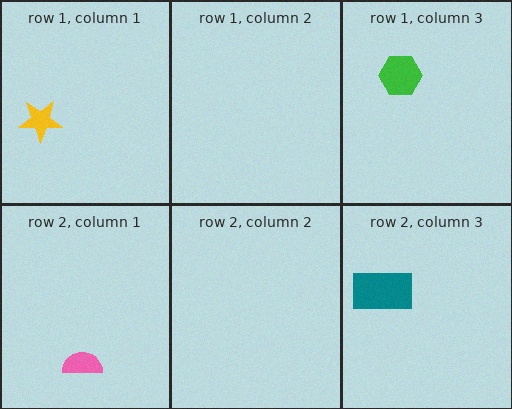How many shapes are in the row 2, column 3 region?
1.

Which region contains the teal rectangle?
The row 2, column 3 region.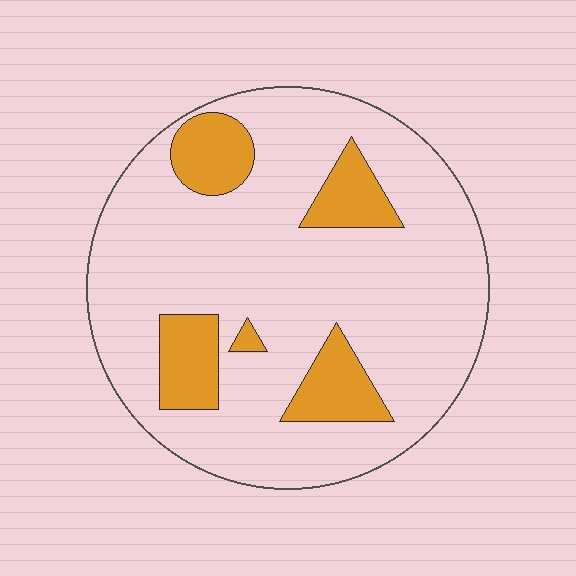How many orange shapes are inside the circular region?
5.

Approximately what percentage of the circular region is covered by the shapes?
Approximately 20%.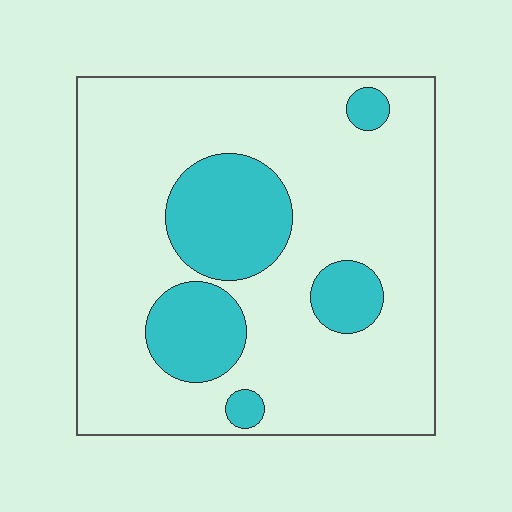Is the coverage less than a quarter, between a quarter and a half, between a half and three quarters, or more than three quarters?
Less than a quarter.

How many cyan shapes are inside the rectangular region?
5.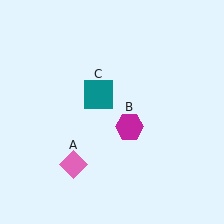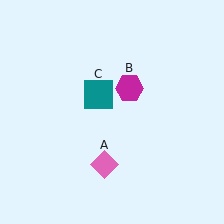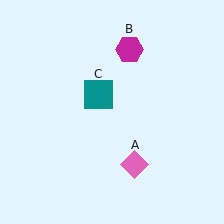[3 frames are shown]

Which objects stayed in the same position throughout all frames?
Teal square (object C) remained stationary.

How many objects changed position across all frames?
2 objects changed position: pink diamond (object A), magenta hexagon (object B).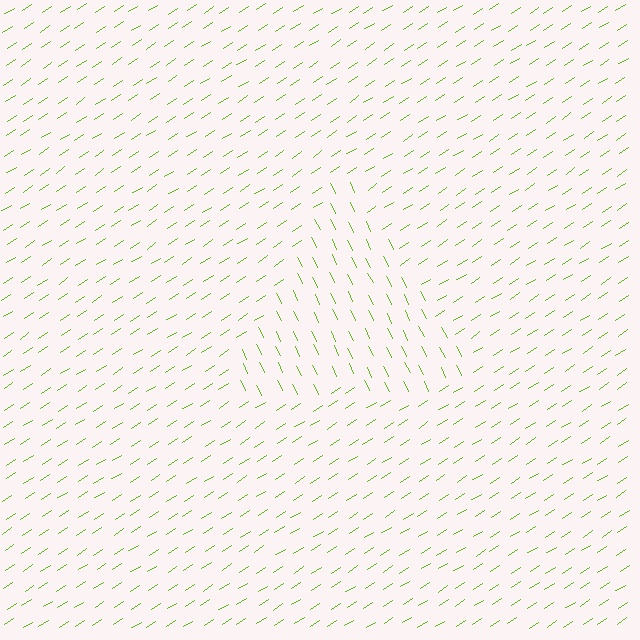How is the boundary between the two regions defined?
The boundary is defined purely by a change in line orientation (approximately 83 degrees difference). All lines are the same color and thickness.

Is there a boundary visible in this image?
Yes, there is a texture boundary formed by a change in line orientation.